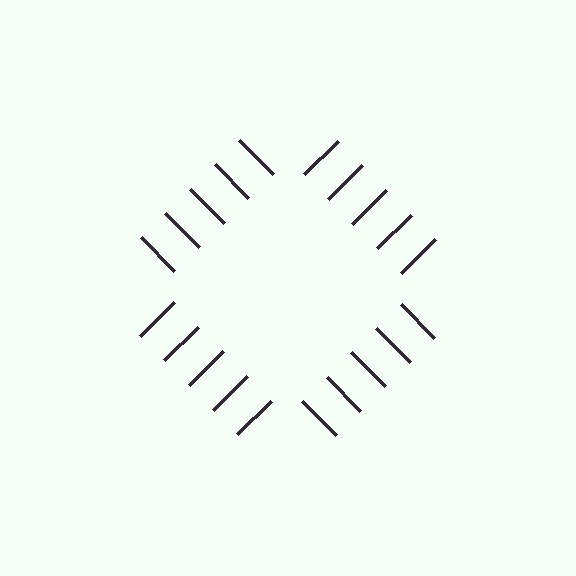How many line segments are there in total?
20 — 5 along each of the 4 edges.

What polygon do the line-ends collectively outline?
An illusory square — the line segments terminate on its edges but no continuous stroke is drawn.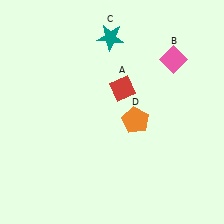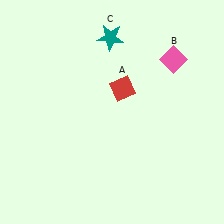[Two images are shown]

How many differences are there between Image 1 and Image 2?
There is 1 difference between the two images.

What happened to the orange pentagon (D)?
The orange pentagon (D) was removed in Image 2. It was in the bottom-right area of Image 1.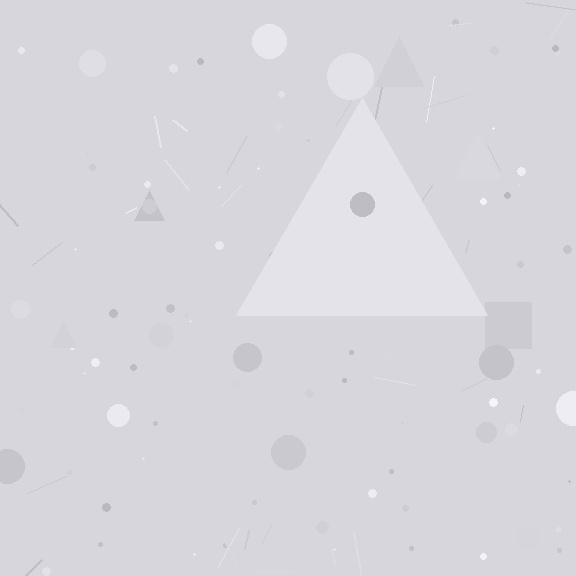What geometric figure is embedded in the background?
A triangle is embedded in the background.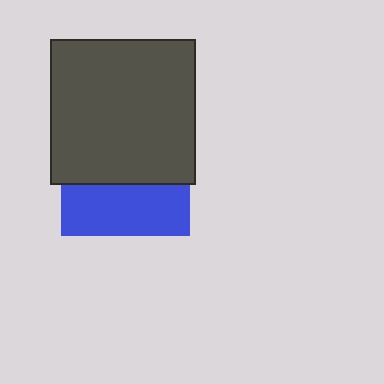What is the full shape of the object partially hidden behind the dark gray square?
The partially hidden object is a blue square.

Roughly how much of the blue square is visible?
A small part of it is visible (roughly 39%).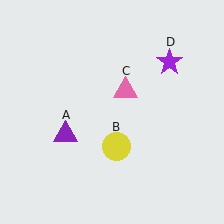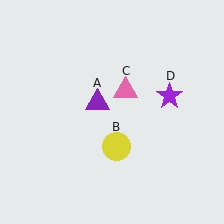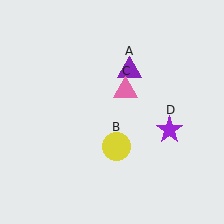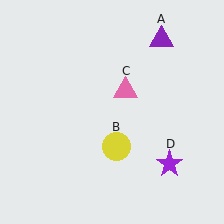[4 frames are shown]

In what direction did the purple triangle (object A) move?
The purple triangle (object A) moved up and to the right.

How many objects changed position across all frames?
2 objects changed position: purple triangle (object A), purple star (object D).